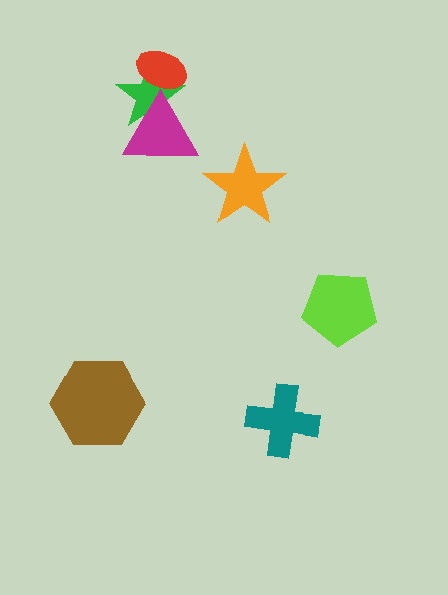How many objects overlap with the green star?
2 objects overlap with the green star.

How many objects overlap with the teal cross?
0 objects overlap with the teal cross.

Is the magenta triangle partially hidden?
No, no other shape covers it.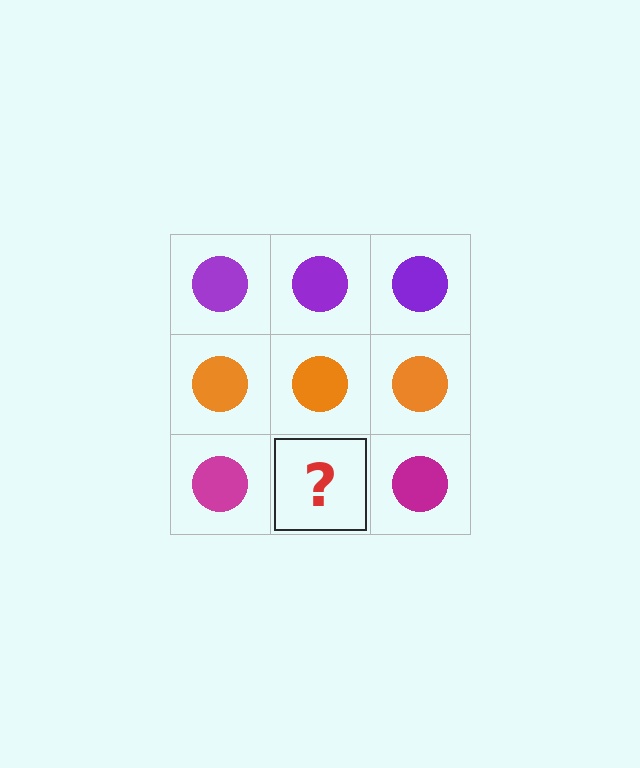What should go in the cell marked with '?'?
The missing cell should contain a magenta circle.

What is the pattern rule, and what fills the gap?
The rule is that each row has a consistent color. The gap should be filled with a magenta circle.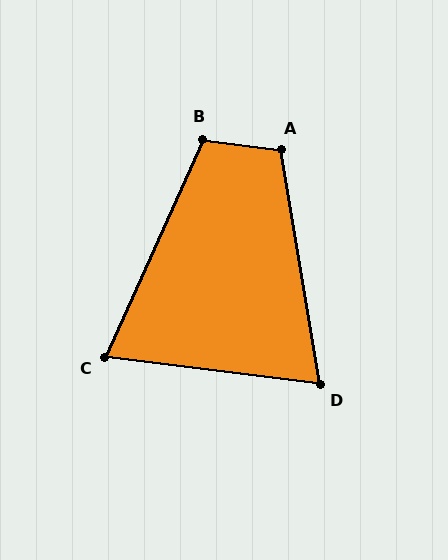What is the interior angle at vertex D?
Approximately 73 degrees (acute).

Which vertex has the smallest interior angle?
C, at approximately 73 degrees.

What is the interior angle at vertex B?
Approximately 107 degrees (obtuse).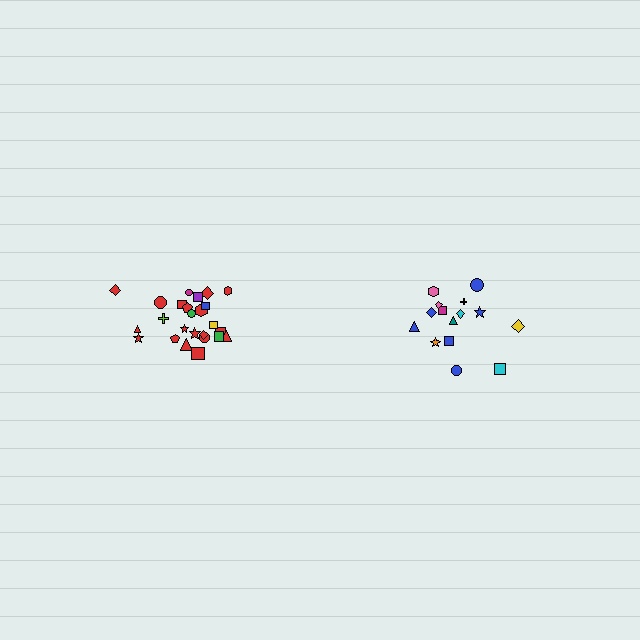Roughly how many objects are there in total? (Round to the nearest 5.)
Roughly 40 objects in total.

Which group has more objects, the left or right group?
The left group.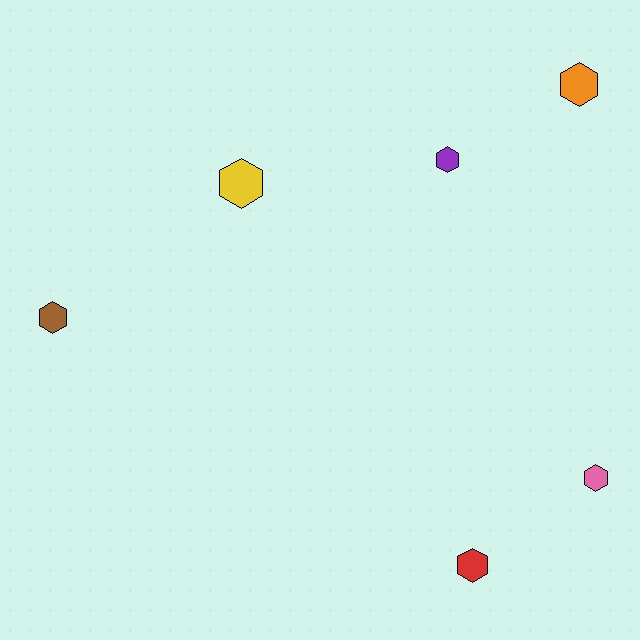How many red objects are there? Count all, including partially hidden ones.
There is 1 red object.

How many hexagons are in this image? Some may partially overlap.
There are 6 hexagons.